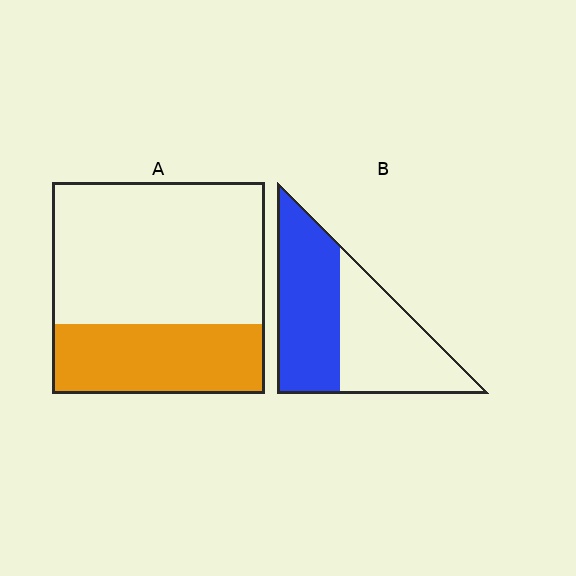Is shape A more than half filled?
No.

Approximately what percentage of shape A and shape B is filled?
A is approximately 35% and B is approximately 50%.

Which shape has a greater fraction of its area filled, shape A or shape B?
Shape B.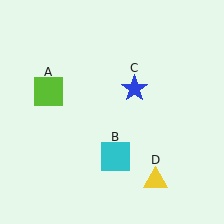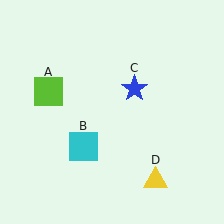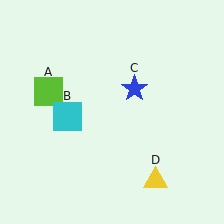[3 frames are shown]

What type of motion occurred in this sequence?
The cyan square (object B) rotated clockwise around the center of the scene.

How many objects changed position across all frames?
1 object changed position: cyan square (object B).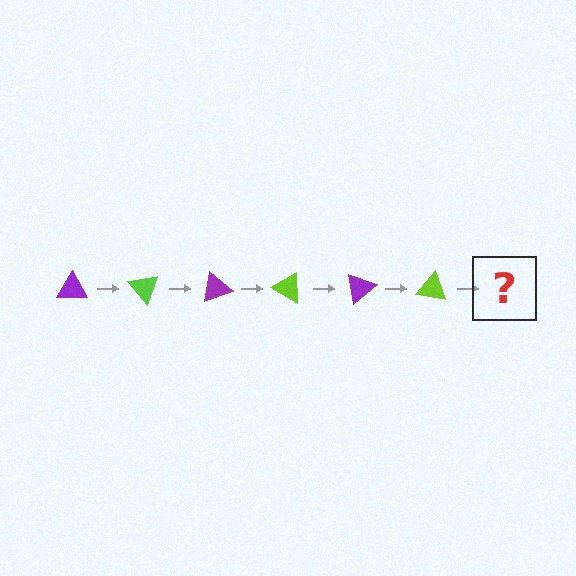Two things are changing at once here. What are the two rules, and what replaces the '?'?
The two rules are that it rotates 50 degrees each step and the color cycles through purple and lime. The '?' should be a purple triangle, rotated 300 degrees from the start.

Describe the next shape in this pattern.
It should be a purple triangle, rotated 300 degrees from the start.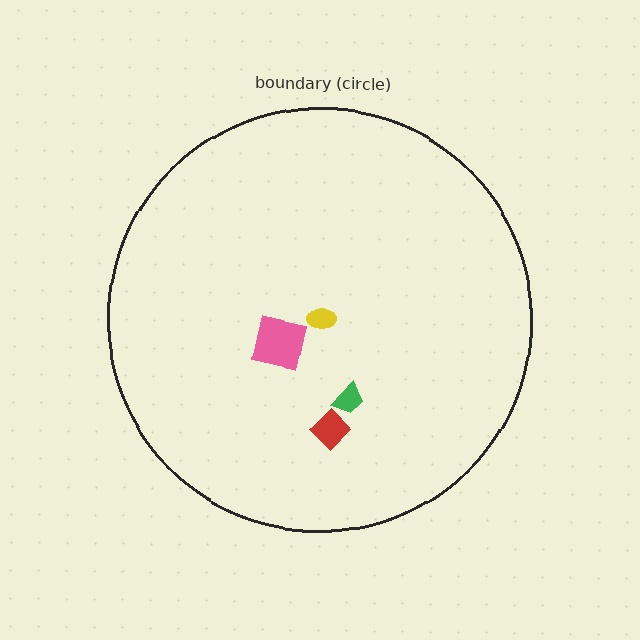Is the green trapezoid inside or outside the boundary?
Inside.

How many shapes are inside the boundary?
4 inside, 0 outside.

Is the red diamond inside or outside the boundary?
Inside.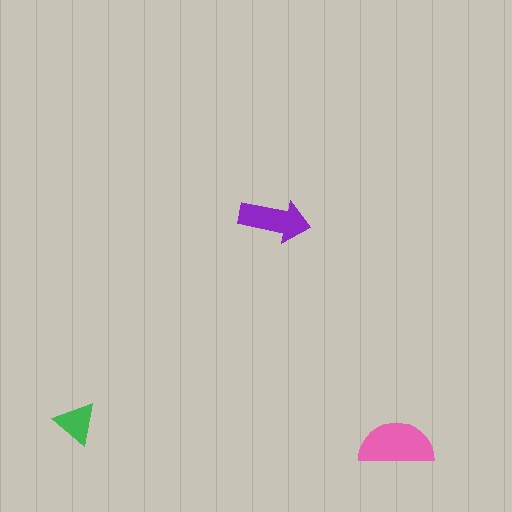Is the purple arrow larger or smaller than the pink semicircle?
Smaller.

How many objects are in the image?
There are 3 objects in the image.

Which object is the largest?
The pink semicircle.